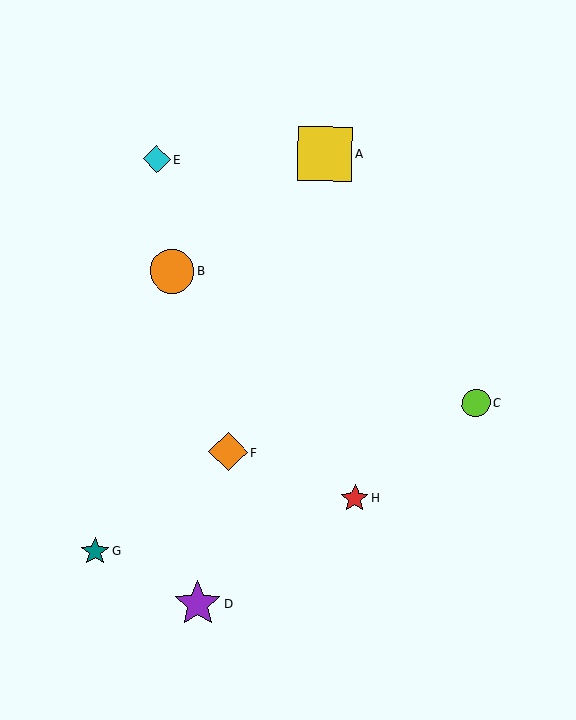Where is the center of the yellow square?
The center of the yellow square is at (325, 154).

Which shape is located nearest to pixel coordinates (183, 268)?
The orange circle (labeled B) at (172, 271) is nearest to that location.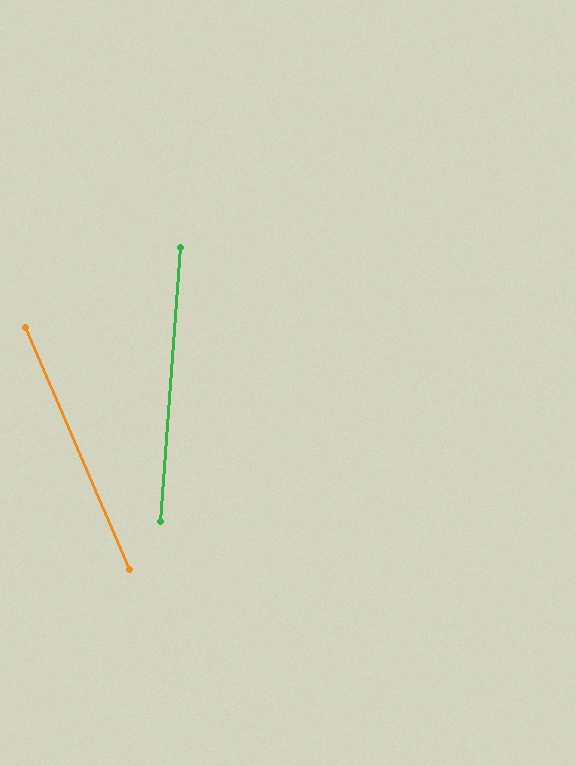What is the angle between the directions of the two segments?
Approximately 27 degrees.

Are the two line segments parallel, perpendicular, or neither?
Neither parallel nor perpendicular — they differ by about 27°.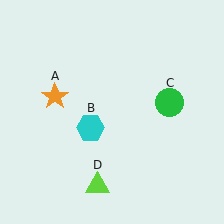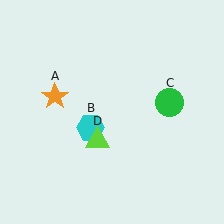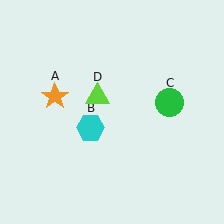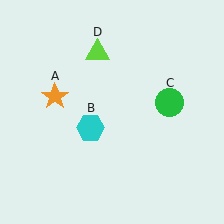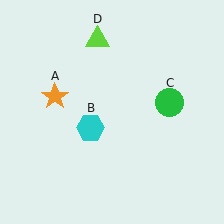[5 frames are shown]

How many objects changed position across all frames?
1 object changed position: lime triangle (object D).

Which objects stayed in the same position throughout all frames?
Orange star (object A) and cyan hexagon (object B) and green circle (object C) remained stationary.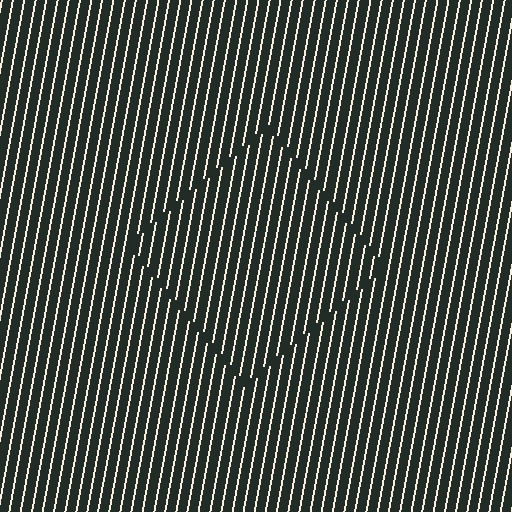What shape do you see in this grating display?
An illusory square. The interior of the shape contains the same grating, shifted by half a period — the contour is defined by the phase discontinuity where line-ends from the inner and outer gratings abut.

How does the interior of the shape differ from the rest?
The interior of the shape contains the same grating, shifted by half a period — the contour is defined by the phase discontinuity where line-ends from the inner and outer gratings abut.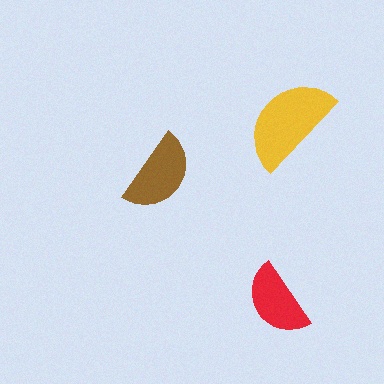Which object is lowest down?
The red semicircle is bottommost.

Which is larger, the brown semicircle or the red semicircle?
The brown one.